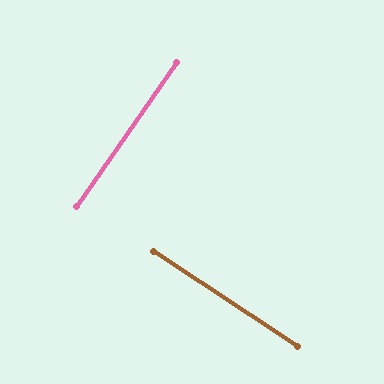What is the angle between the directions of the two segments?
Approximately 88 degrees.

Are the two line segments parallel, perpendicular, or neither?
Perpendicular — they meet at approximately 88°.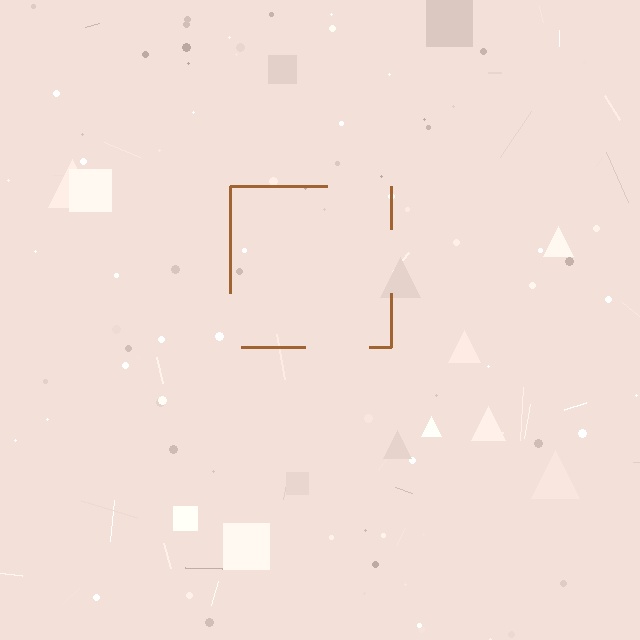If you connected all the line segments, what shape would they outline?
They would outline a square.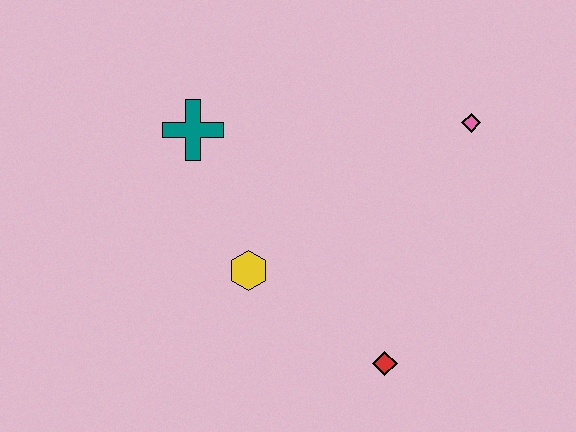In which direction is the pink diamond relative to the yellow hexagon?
The pink diamond is to the right of the yellow hexagon.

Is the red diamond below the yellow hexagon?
Yes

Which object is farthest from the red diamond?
The teal cross is farthest from the red diamond.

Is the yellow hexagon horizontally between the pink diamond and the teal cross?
Yes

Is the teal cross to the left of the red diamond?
Yes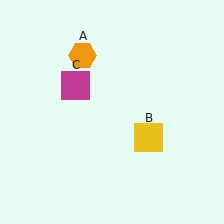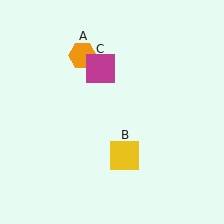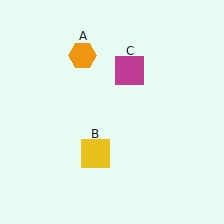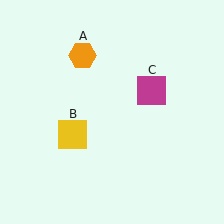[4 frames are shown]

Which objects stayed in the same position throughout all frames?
Orange hexagon (object A) remained stationary.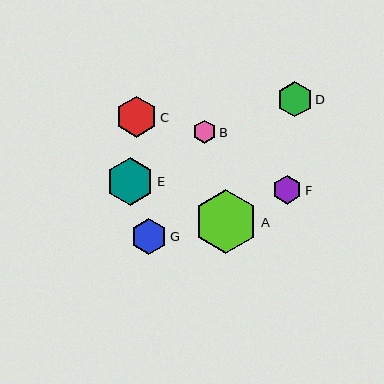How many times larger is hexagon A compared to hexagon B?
Hexagon A is approximately 2.8 times the size of hexagon B.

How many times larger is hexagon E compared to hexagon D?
Hexagon E is approximately 1.4 times the size of hexagon D.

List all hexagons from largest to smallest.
From largest to smallest: A, E, C, G, D, F, B.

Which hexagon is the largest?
Hexagon A is the largest with a size of approximately 64 pixels.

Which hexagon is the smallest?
Hexagon B is the smallest with a size of approximately 23 pixels.